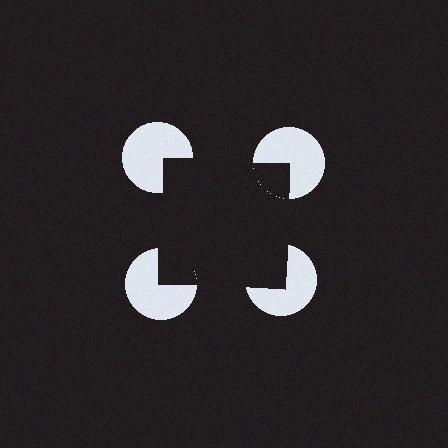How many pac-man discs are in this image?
There are 4 — one at each vertex of the illusory square.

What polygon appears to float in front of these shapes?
An illusory square — its edges are inferred from the aligned wedge cuts in the pac-man discs, not physically drawn.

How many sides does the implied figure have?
4 sides.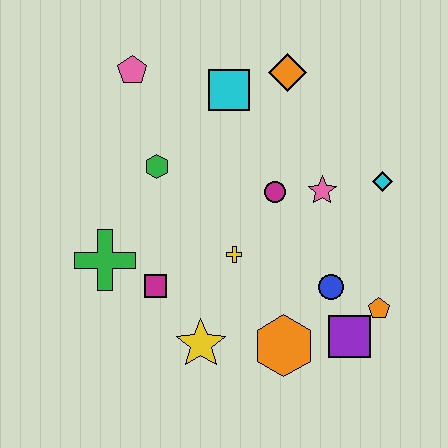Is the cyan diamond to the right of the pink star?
Yes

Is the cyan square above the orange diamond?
No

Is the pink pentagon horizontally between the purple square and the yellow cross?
No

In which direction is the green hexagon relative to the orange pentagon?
The green hexagon is to the left of the orange pentagon.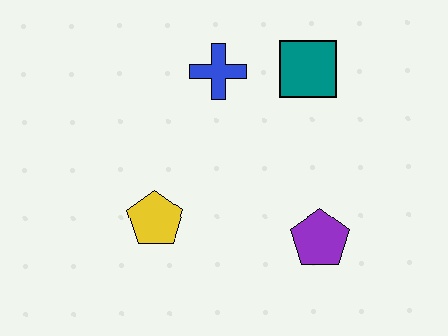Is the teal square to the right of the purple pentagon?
No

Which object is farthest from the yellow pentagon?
The teal square is farthest from the yellow pentagon.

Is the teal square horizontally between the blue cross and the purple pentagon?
Yes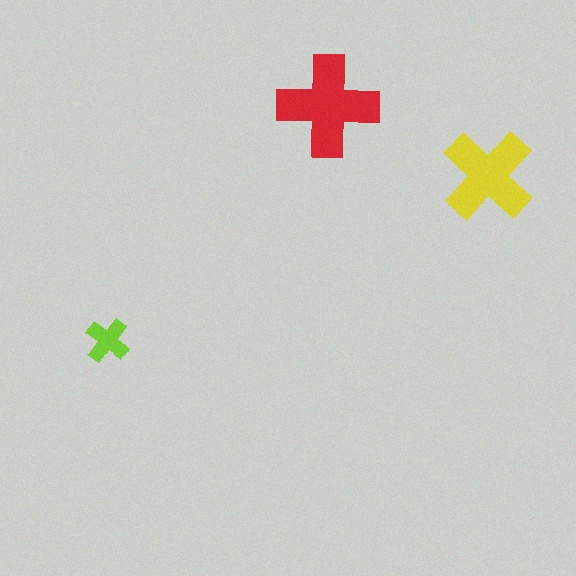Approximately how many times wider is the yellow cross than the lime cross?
About 2 times wider.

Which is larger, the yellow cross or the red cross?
The red one.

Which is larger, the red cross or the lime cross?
The red one.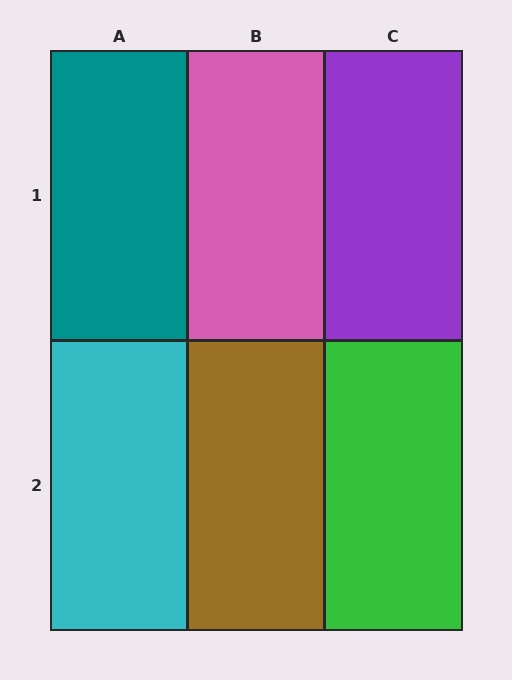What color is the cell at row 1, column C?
Purple.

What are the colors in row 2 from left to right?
Cyan, brown, green.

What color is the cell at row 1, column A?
Teal.